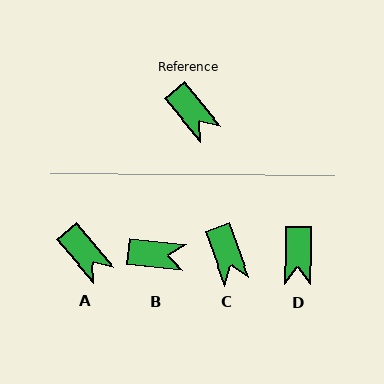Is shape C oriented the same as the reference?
No, it is off by about 20 degrees.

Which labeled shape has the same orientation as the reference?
A.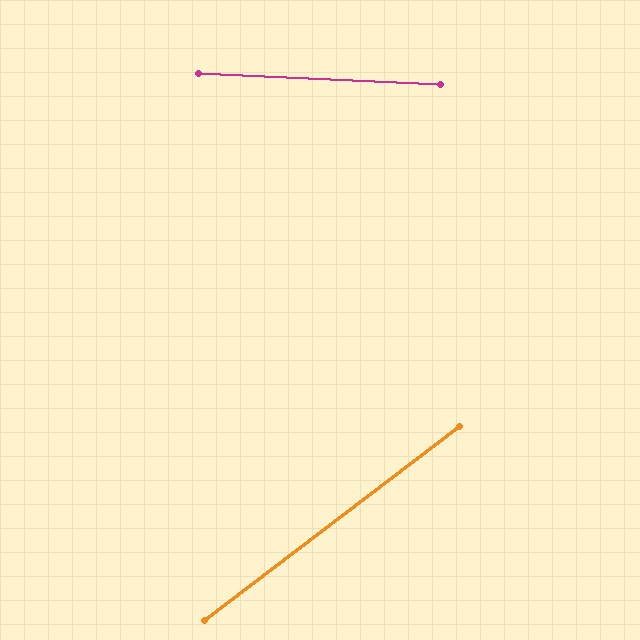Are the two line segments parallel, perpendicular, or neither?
Neither parallel nor perpendicular — they differ by about 40°.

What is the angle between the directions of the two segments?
Approximately 40 degrees.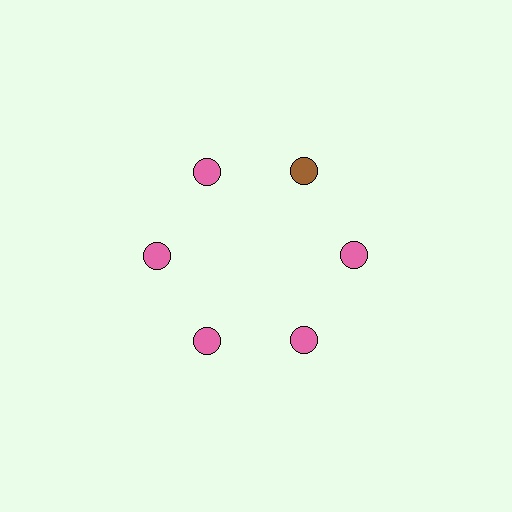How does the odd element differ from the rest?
It has a different color: brown instead of pink.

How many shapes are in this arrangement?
There are 6 shapes arranged in a ring pattern.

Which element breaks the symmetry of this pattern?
The brown circle at roughly the 1 o'clock position breaks the symmetry. All other shapes are pink circles.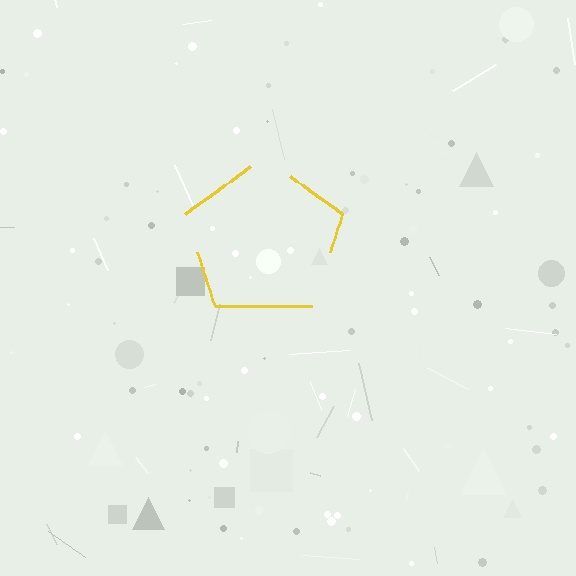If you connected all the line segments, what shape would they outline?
They would outline a pentagon.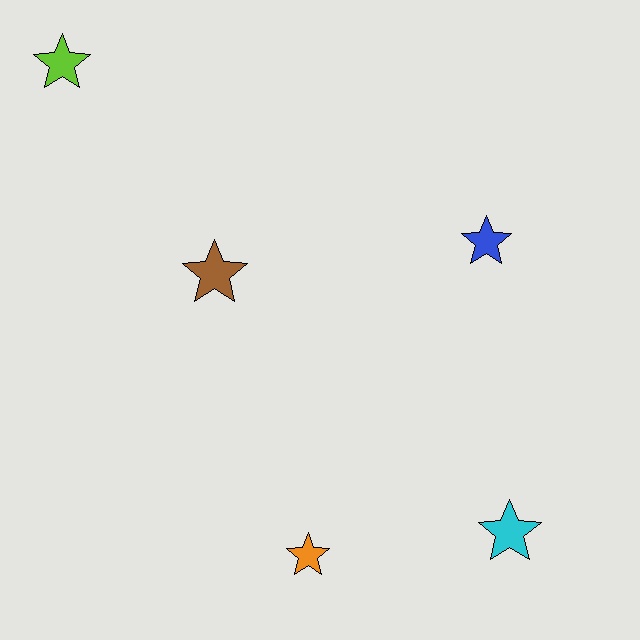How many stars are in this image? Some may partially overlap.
There are 5 stars.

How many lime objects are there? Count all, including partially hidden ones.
There is 1 lime object.